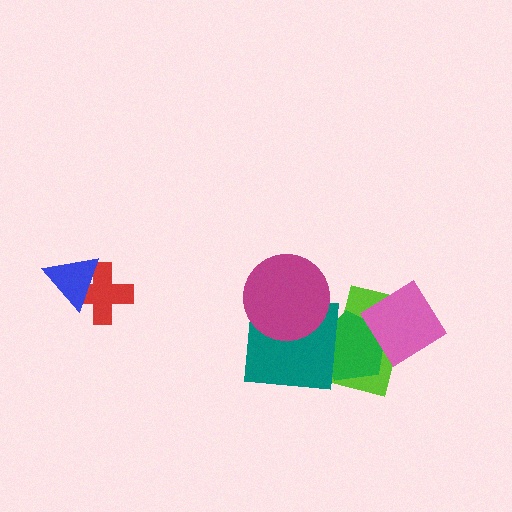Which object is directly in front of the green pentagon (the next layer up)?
The teal square is directly in front of the green pentagon.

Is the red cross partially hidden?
Yes, it is partially covered by another shape.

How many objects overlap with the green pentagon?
3 objects overlap with the green pentagon.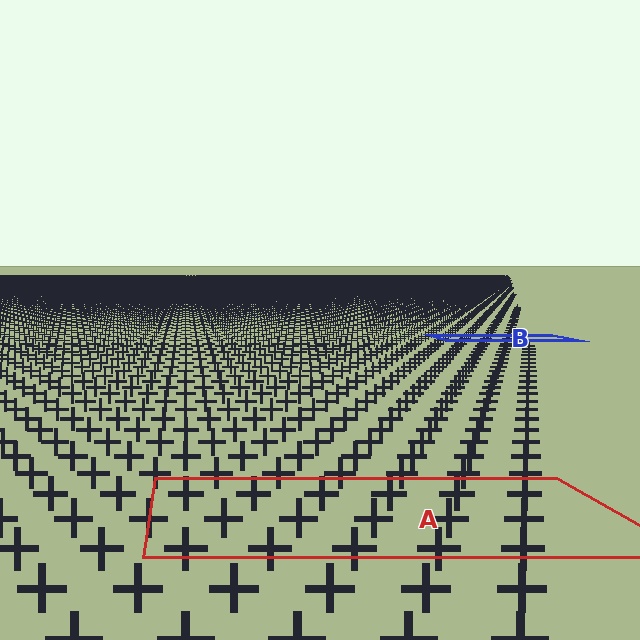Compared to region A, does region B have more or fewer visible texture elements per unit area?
Region B has more texture elements per unit area — they are packed more densely because it is farther away.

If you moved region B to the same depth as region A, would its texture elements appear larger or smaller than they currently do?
They would appear larger. At a closer depth, the same texture elements are projected at a bigger on-screen size.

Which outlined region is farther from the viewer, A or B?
Region B is farther from the viewer — the texture elements inside it appear smaller and more densely packed.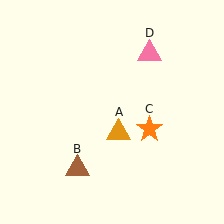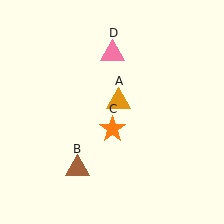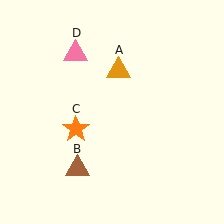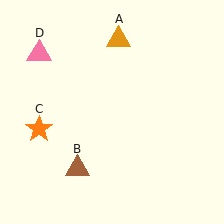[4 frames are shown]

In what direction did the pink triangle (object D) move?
The pink triangle (object D) moved left.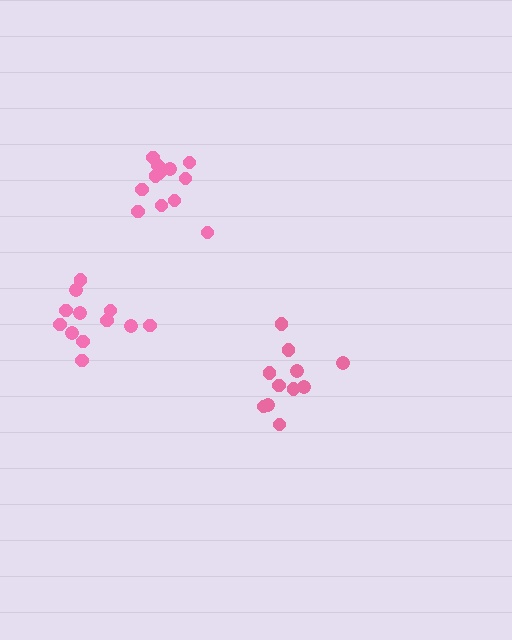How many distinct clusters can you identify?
There are 3 distinct clusters.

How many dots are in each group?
Group 1: 12 dots, Group 2: 12 dots, Group 3: 11 dots (35 total).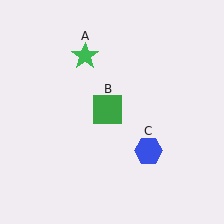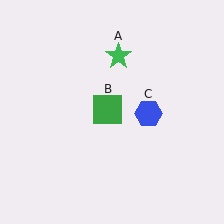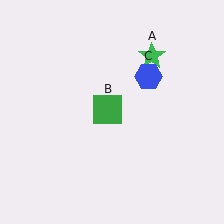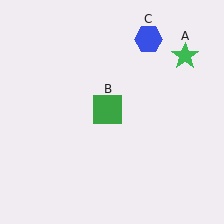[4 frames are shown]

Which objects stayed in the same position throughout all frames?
Green square (object B) remained stationary.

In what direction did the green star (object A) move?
The green star (object A) moved right.